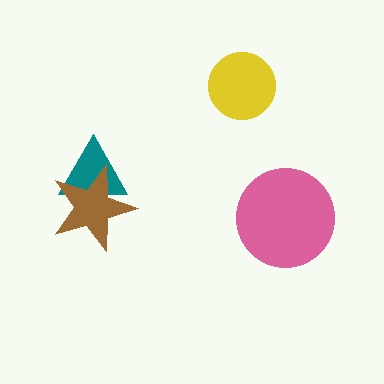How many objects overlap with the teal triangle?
1 object overlaps with the teal triangle.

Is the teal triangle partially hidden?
Yes, it is partially covered by another shape.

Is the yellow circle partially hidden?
No, no other shape covers it.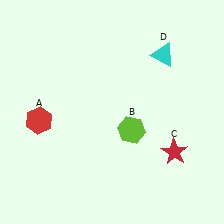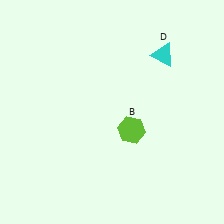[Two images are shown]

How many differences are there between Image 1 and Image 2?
There are 2 differences between the two images.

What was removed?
The red star (C), the red hexagon (A) were removed in Image 2.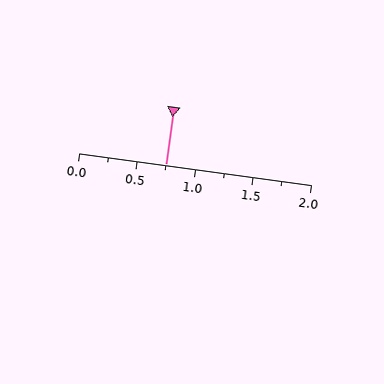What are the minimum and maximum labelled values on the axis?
The axis runs from 0.0 to 2.0.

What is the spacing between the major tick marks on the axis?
The major ticks are spaced 0.5 apart.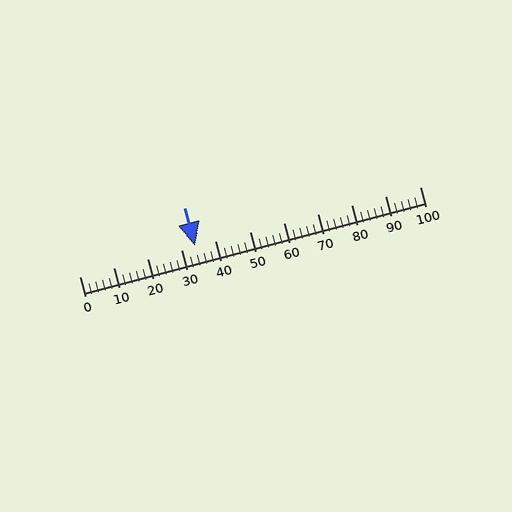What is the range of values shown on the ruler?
The ruler shows values from 0 to 100.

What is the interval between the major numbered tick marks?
The major tick marks are spaced 10 units apart.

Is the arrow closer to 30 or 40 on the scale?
The arrow is closer to 30.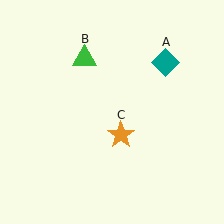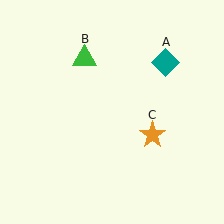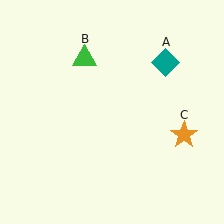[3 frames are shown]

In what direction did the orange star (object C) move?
The orange star (object C) moved right.